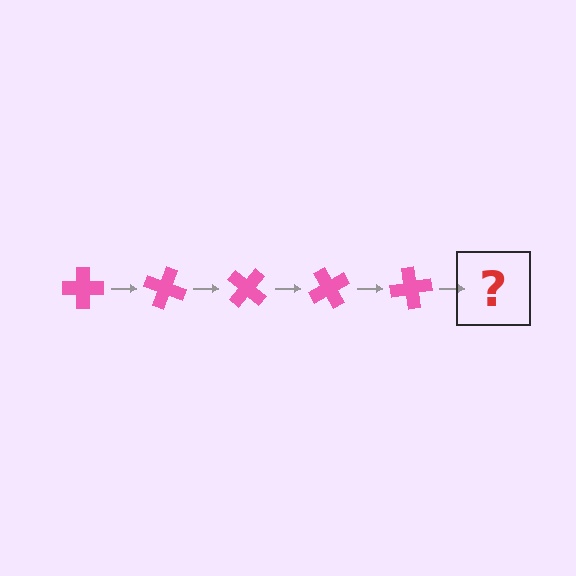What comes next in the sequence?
The next element should be a pink cross rotated 100 degrees.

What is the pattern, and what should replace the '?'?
The pattern is that the cross rotates 20 degrees each step. The '?' should be a pink cross rotated 100 degrees.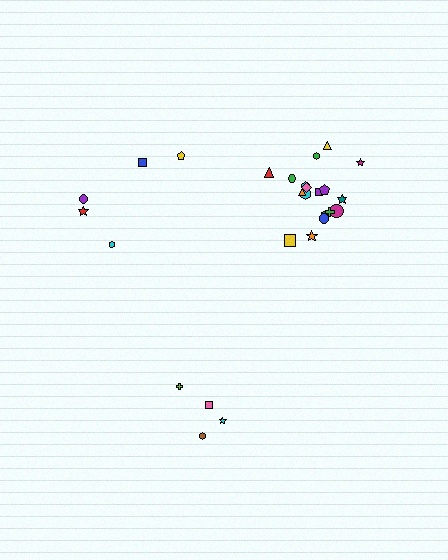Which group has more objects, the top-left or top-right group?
The top-right group.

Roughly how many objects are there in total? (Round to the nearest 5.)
Roughly 25 objects in total.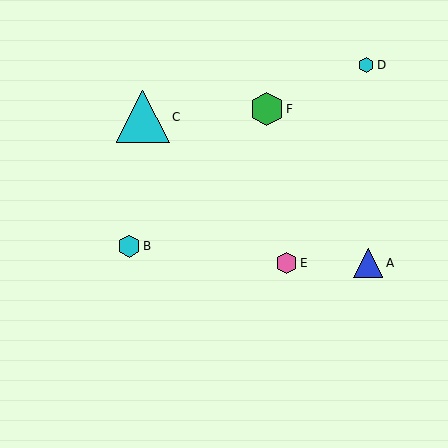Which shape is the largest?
The cyan triangle (labeled C) is the largest.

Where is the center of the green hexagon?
The center of the green hexagon is at (267, 109).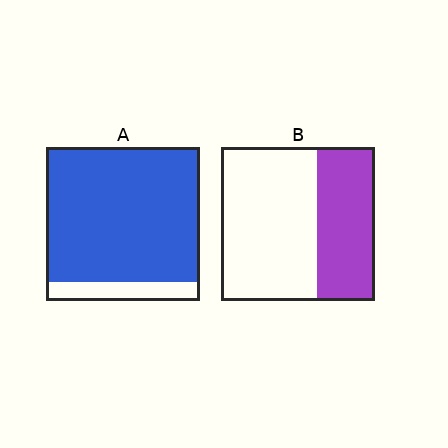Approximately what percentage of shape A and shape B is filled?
A is approximately 90% and B is approximately 40%.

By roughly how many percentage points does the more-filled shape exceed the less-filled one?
By roughly 50 percentage points (A over B).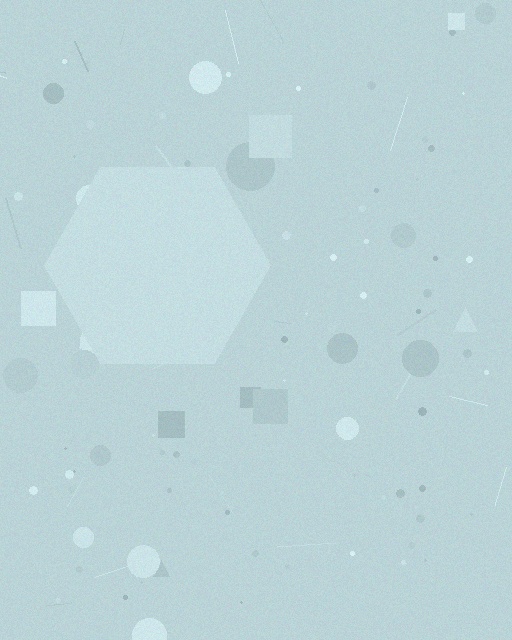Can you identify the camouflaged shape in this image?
The camouflaged shape is a hexagon.